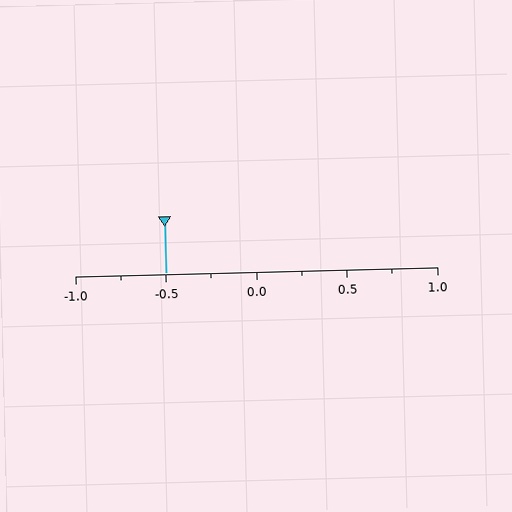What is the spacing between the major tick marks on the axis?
The major ticks are spaced 0.5 apart.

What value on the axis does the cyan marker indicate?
The marker indicates approximately -0.5.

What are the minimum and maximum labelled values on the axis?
The axis runs from -1.0 to 1.0.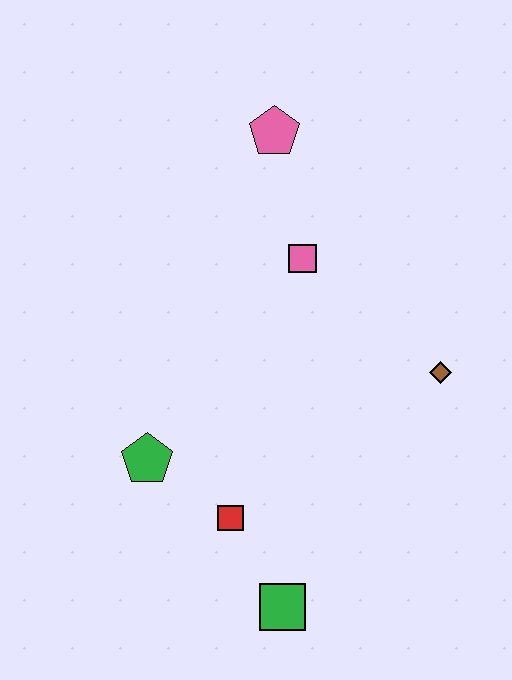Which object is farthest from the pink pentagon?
The green square is farthest from the pink pentagon.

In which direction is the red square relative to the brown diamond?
The red square is to the left of the brown diamond.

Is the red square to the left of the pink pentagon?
Yes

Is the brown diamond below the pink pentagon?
Yes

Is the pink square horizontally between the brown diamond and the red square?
Yes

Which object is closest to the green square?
The red square is closest to the green square.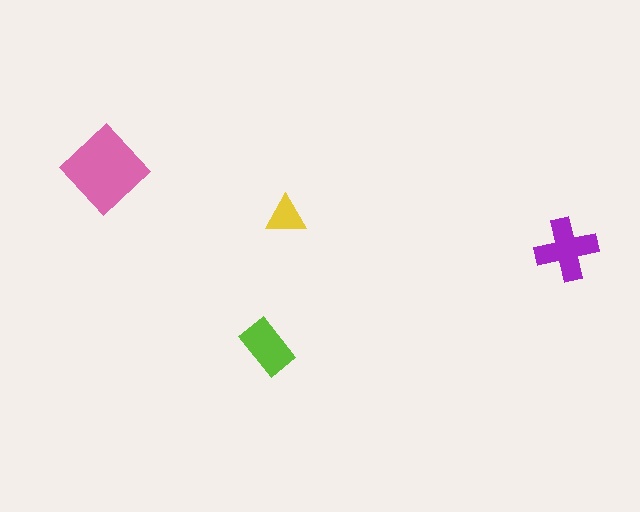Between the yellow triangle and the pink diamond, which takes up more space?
The pink diamond.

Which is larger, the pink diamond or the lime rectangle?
The pink diamond.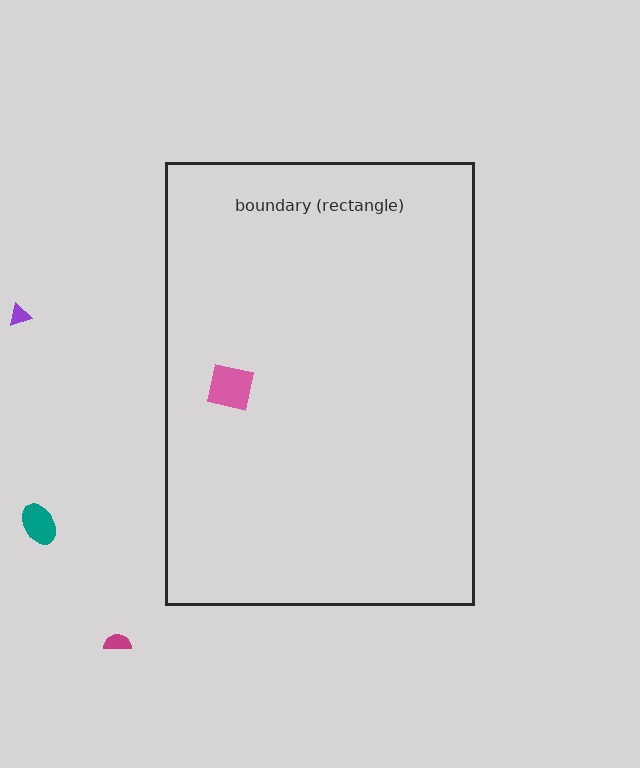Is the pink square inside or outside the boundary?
Inside.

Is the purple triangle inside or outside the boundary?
Outside.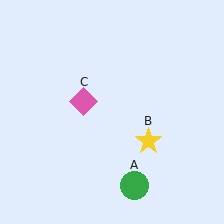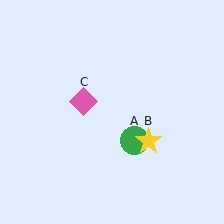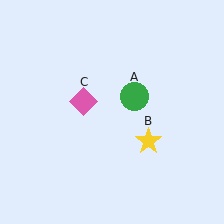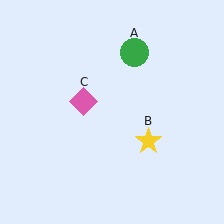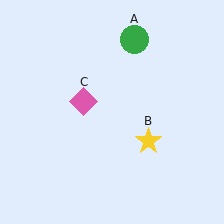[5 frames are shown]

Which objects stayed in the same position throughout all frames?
Yellow star (object B) and pink diamond (object C) remained stationary.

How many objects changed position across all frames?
1 object changed position: green circle (object A).